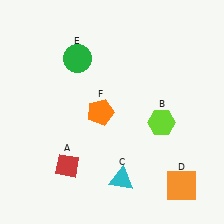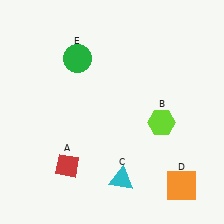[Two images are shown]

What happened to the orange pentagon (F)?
The orange pentagon (F) was removed in Image 2. It was in the bottom-left area of Image 1.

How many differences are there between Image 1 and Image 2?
There is 1 difference between the two images.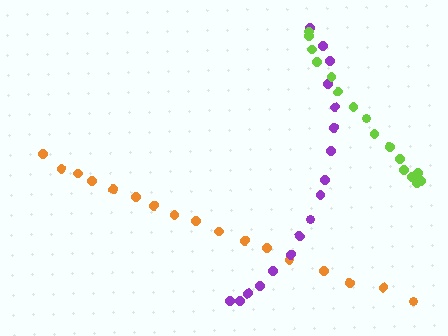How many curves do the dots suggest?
There are 3 distinct paths.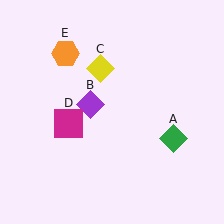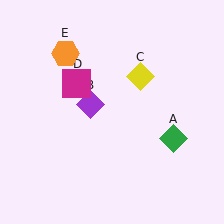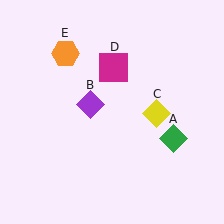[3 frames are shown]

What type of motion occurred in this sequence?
The yellow diamond (object C), magenta square (object D) rotated clockwise around the center of the scene.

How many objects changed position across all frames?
2 objects changed position: yellow diamond (object C), magenta square (object D).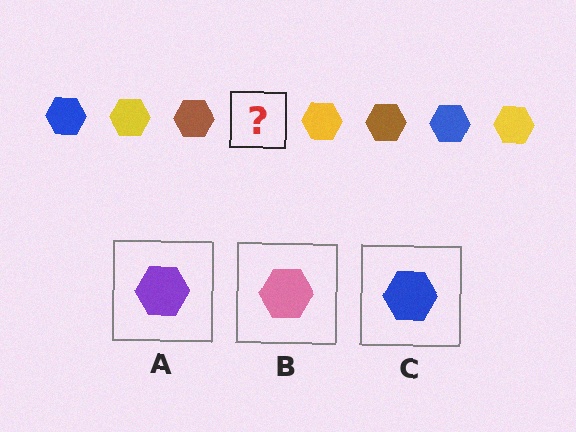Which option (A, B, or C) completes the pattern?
C.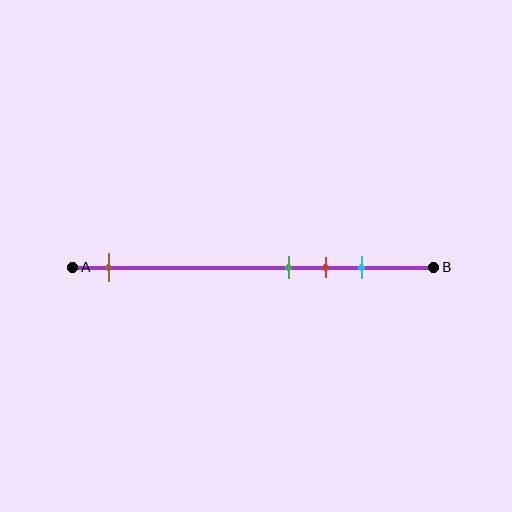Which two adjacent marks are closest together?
The green and red marks are the closest adjacent pair.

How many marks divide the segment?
There are 4 marks dividing the segment.